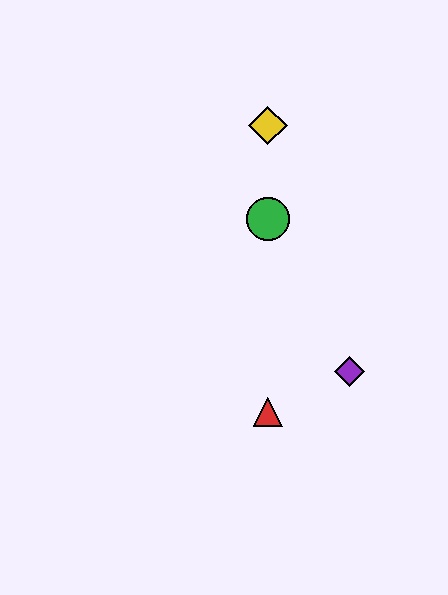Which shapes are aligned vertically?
The red triangle, the blue circle, the green circle, the yellow diamond are aligned vertically.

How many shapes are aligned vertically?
4 shapes (the red triangle, the blue circle, the green circle, the yellow diamond) are aligned vertically.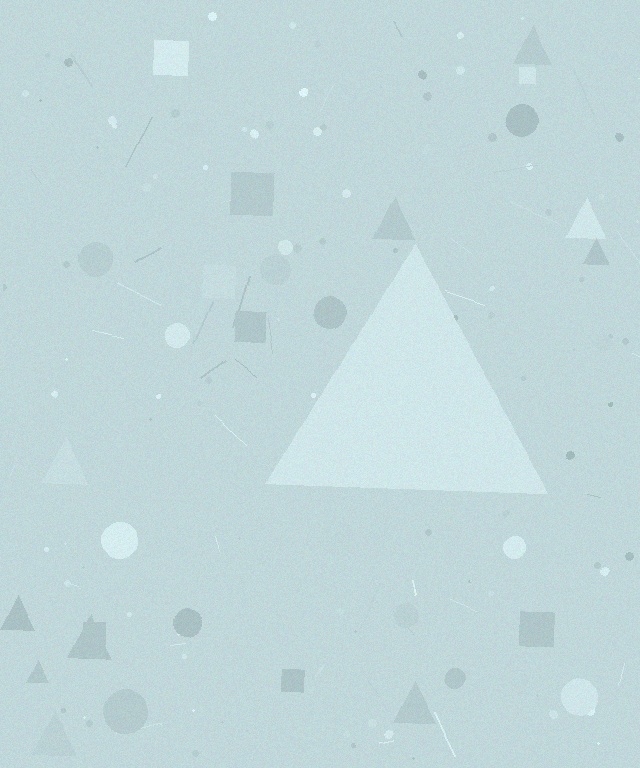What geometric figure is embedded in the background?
A triangle is embedded in the background.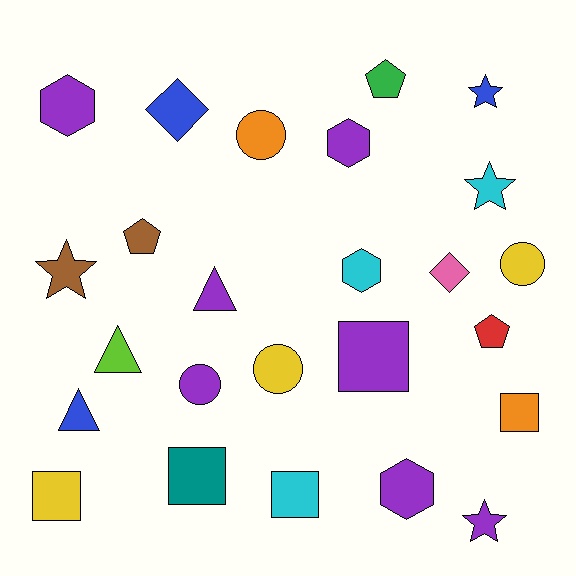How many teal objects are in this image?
There is 1 teal object.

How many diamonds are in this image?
There are 2 diamonds.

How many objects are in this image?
There are 25 objects.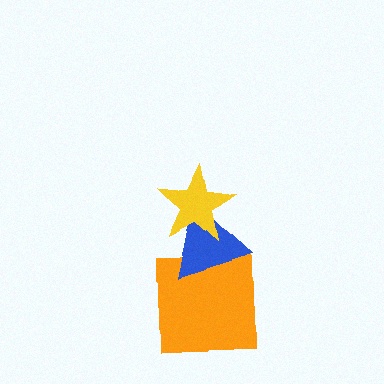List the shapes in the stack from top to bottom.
From top to bottom: the yellow star, the blue triangle, the orange square.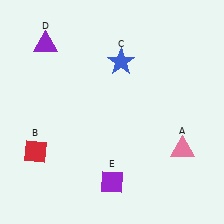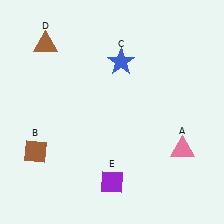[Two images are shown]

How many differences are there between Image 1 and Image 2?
There are 2 differences between the two images.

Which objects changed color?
B changed from red to brown. D changed from purple to brown.